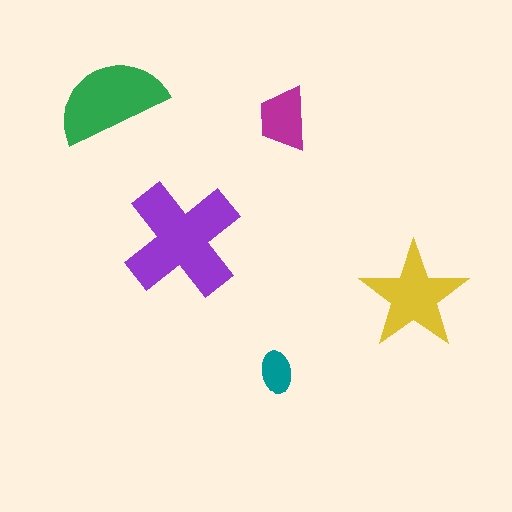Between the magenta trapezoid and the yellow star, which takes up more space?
The yellow star.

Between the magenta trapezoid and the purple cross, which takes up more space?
The purple cross.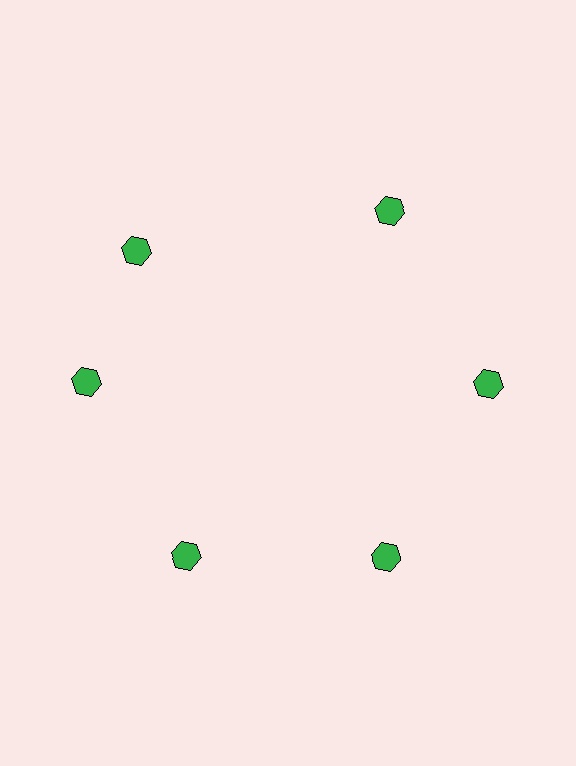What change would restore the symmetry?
The symmetry would be restored by rotating it back into even spacing with its neighbors so that all 6 hexagons sit at equal angles and equal distance from the center.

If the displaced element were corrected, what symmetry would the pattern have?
It would have 6-fold rotational symmetry — the pattern would map onto itself every 60 degrees.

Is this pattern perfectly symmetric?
No. The 6 green hexagons are arranged in a ring, but one element near the 11 o'clock position is rotated out of alignment along the ring, breaking the 6-fold rotational symmetry.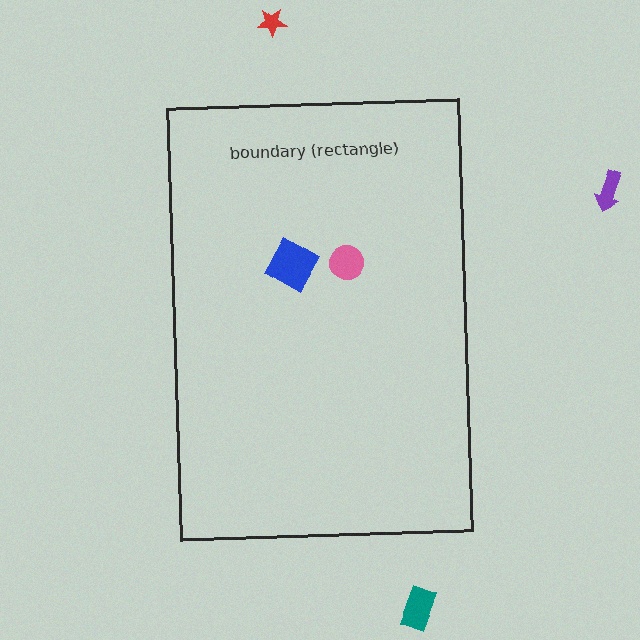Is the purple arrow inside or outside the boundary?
Outside.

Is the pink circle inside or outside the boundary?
Inside.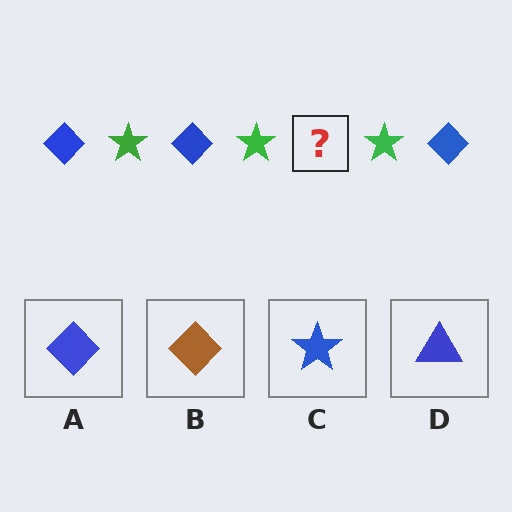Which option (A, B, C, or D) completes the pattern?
A.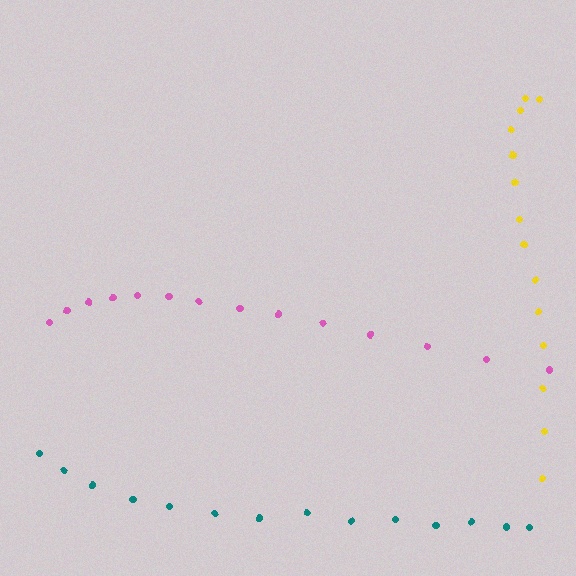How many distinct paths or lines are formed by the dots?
There are 3 distinct paths.